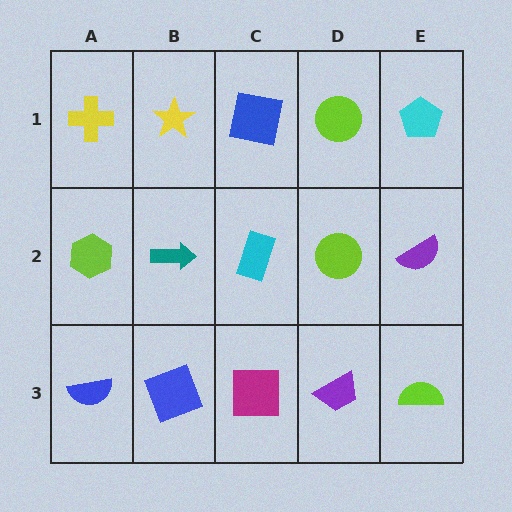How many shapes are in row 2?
5 shapes.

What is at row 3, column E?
A lime semicircle.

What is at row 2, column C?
A cyan rectangle.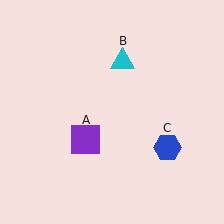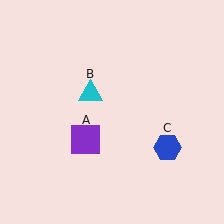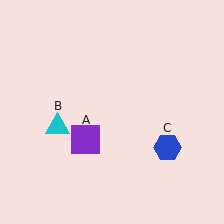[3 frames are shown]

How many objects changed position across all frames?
1 object changed position: cyan triangle (object B).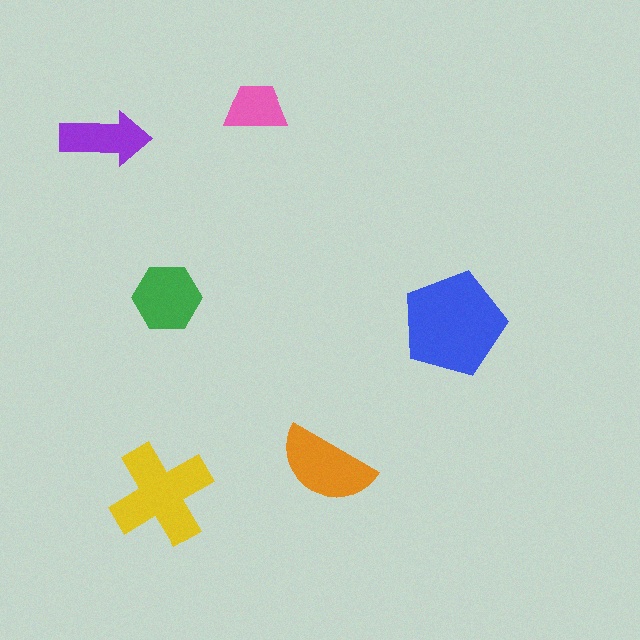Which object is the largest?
The blue pentagon.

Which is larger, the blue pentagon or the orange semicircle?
The blue pentagon.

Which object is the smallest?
The pink trapezoid.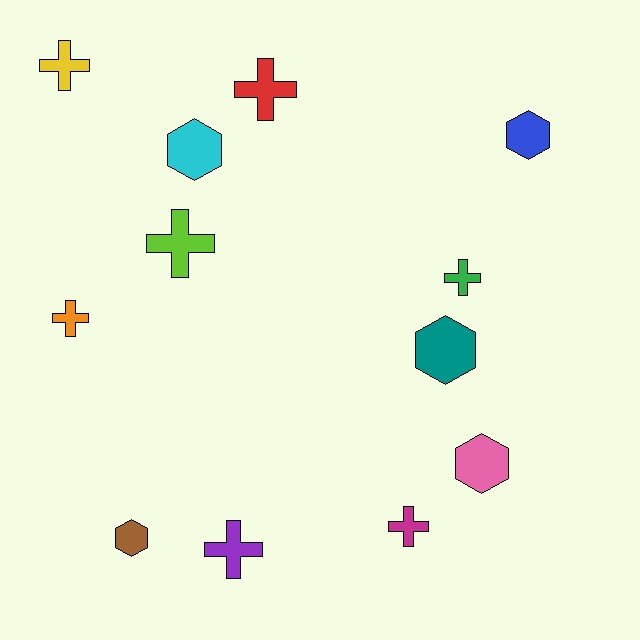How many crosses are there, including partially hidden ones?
There are 7 crosses.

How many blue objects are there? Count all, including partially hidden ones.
There is 1 blue object.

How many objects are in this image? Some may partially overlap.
There are 12 objects.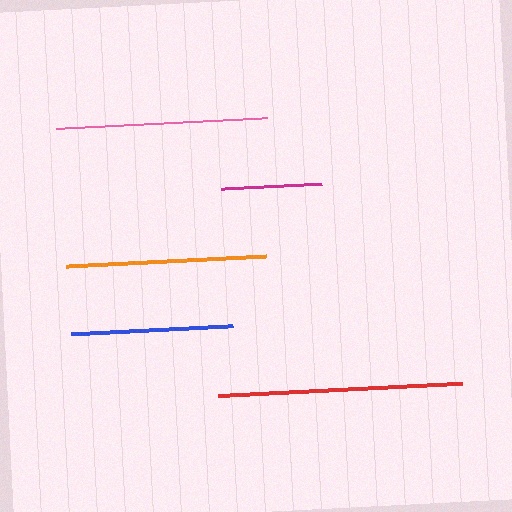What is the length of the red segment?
The red segment is approximately 244 pixels long.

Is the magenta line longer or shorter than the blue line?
The blue line is longer than the magenta line.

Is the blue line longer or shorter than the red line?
The red line is longer than the blue line.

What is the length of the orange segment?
The orange segment is approximately 201 pixels long.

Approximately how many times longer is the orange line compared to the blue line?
The orange line is approximately 1.2 times the length of the blue line.